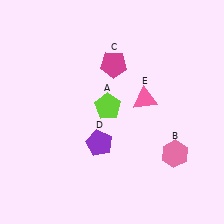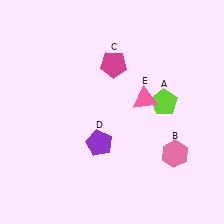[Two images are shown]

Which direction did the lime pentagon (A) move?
The lime pentagon (A) moved right.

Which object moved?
The lime pentagon (A) moved right.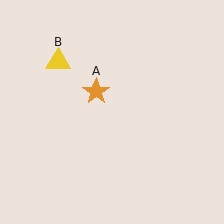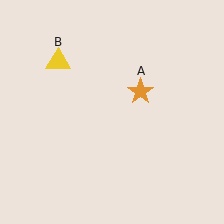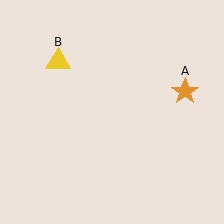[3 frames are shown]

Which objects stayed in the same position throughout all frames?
Yellow triangle (object B) remained stationary.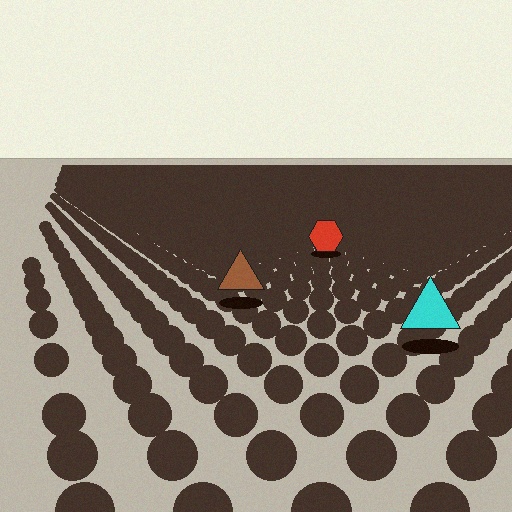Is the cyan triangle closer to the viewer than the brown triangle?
Yes. The cyan triangle is closer — you can tell from the texture gradient: the ground texture is coarser near it.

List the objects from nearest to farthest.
From nearest to farthest: the cyan triangle, the brown triangle, the red hexagon.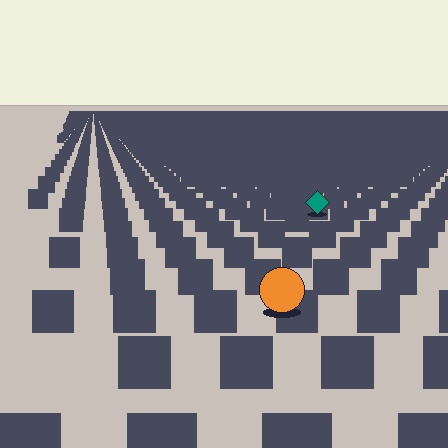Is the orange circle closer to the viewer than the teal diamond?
Yes. The orange circle is closer — you can tell from the texture gradient: the ground texture is coarser near it.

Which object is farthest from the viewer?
The teal diamond is farthest from the viewer. It appears smaller and the ground texture around it is denser.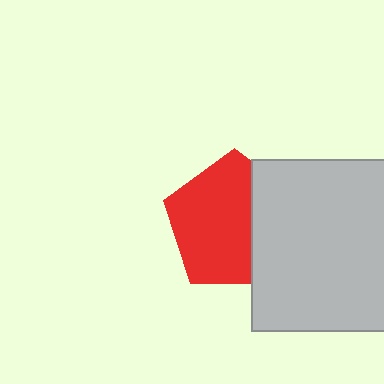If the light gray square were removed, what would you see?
You would see the complete red pentagon.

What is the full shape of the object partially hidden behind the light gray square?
The partially hidden object is a red pentagon.